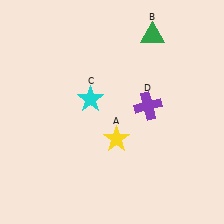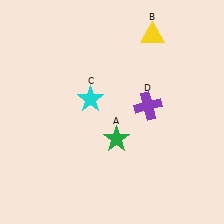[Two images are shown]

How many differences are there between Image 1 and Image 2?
There are 2 differences between the two images.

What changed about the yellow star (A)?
In Image 1, A is yellow. In Image 2, it changed to green.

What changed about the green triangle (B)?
In Image 1, B is green. In Image 2, it changed to yellow.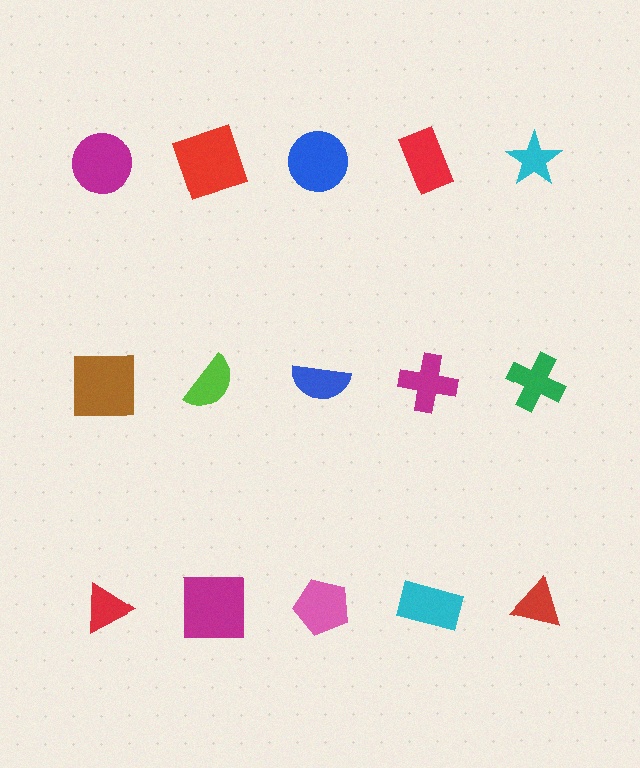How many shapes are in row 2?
5 shapes.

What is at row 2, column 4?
A magenta cross.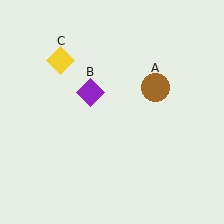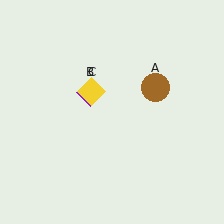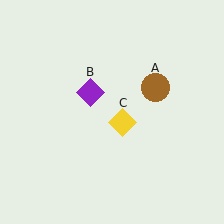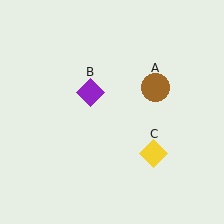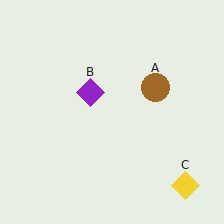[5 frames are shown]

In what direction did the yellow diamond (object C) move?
The yellow diamond (object C) moved down and to the right.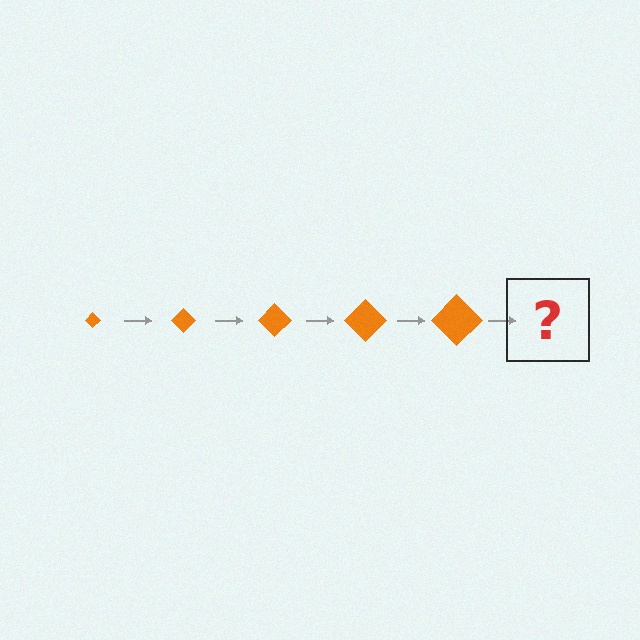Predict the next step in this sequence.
The next step is an orange diamond, larger than the previous one.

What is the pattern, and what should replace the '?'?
The pattern is that the diamond gets progressively larger each step. The '?' should be an orange diamond, larger than the previous one.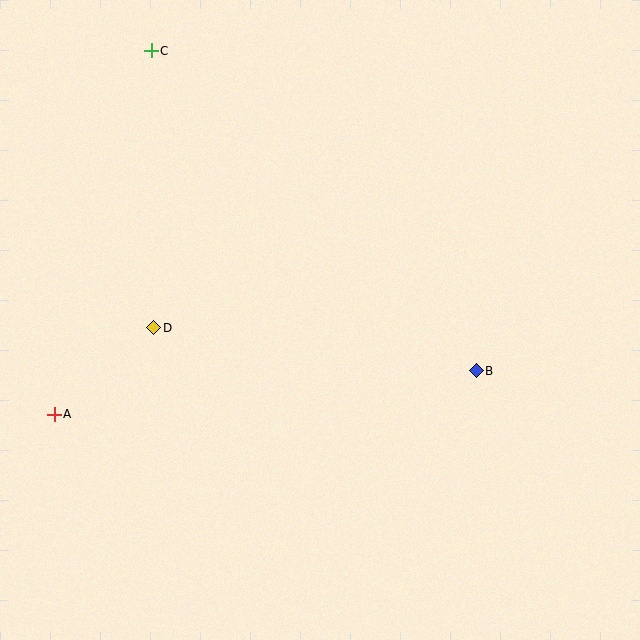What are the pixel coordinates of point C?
Point C is at (151, 51).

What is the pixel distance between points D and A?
The distance between D and A is 132 pixels.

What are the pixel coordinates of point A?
Point A is at (54, 414).